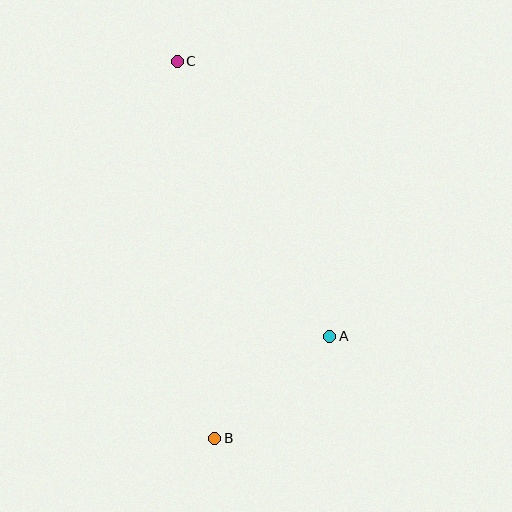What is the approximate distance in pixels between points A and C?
The distance between A and C is approximately 315 pixels.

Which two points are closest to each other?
Points A and B are closest to each other.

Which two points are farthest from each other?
Points B and C are farthest from each other.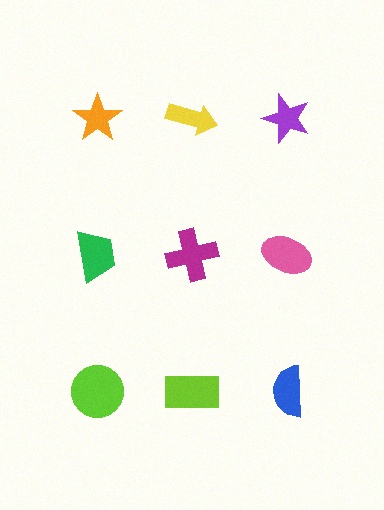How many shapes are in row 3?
3 shapes.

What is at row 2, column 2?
A magenta cross.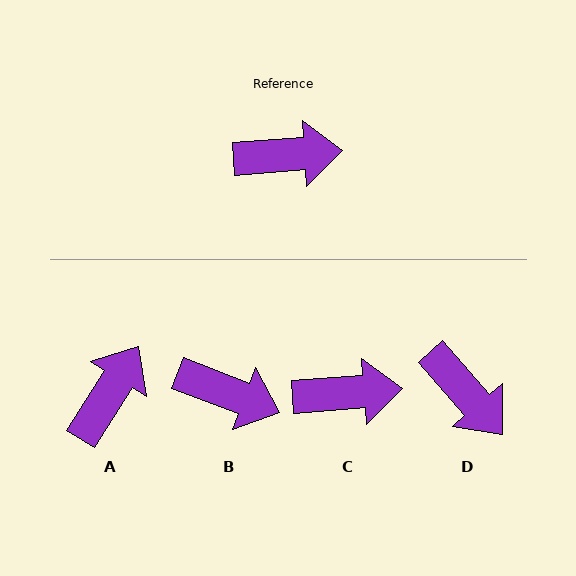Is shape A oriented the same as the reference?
No, it is off by about 54 degrees.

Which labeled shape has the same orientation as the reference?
C.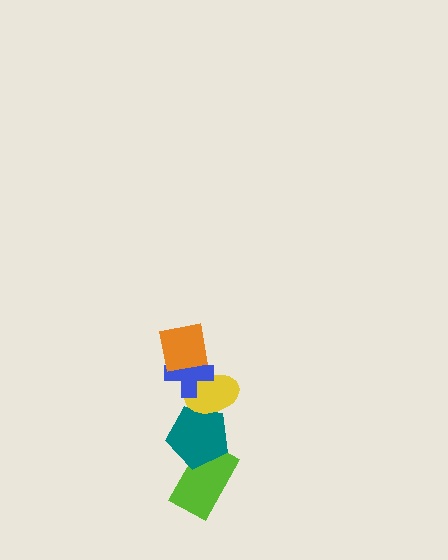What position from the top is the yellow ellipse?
The yellow ellipse is 3rd from the top.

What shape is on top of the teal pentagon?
The yellow ellipse is on top of the teal pentagon.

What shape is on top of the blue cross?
The orange square is on top of the blue cross.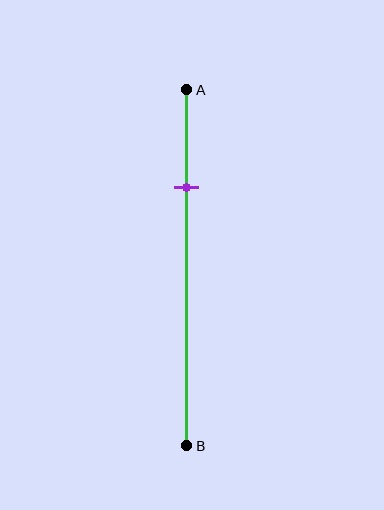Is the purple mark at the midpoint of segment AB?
No, the mark is at about 25% from A, not at the 50% midpoint.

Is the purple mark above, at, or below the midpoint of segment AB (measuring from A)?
The purple mark is above the midpoint of segment AB.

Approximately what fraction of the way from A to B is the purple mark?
The purple mark is approximately 25% of the way from A to B.